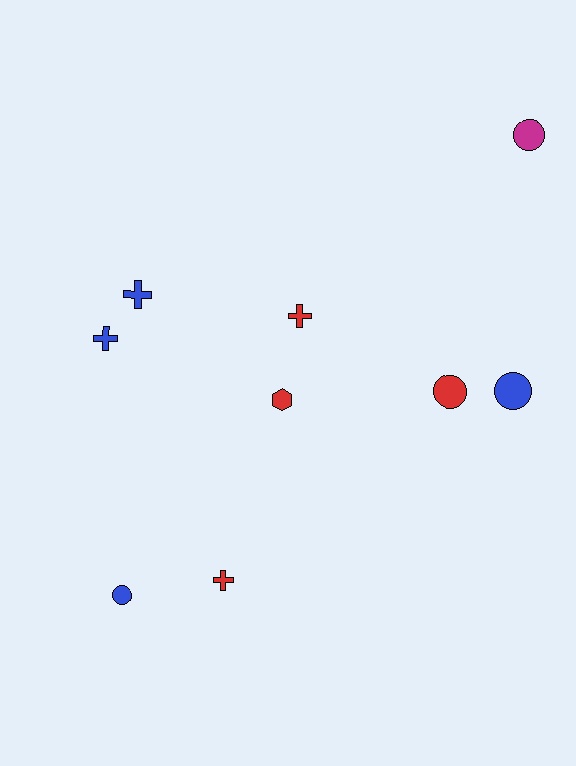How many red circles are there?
There is 1 red circle.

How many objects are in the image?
There are 9 objects.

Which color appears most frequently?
Blue, with 4 objects.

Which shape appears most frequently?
Circle, with 4 objects.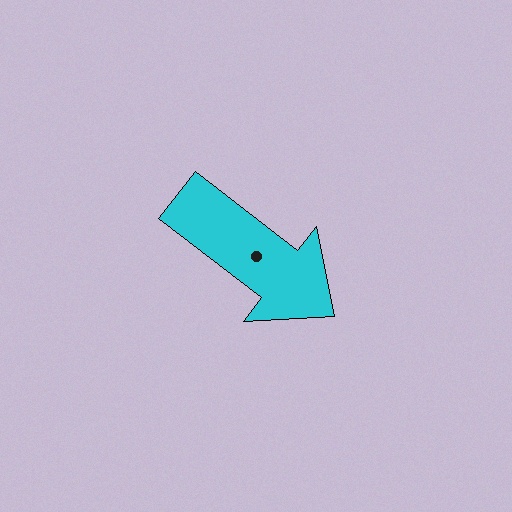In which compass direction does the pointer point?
Southeast.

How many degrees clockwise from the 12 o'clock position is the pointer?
Approximately 128 degrees.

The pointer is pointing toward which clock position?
Roughly 4 o'clock.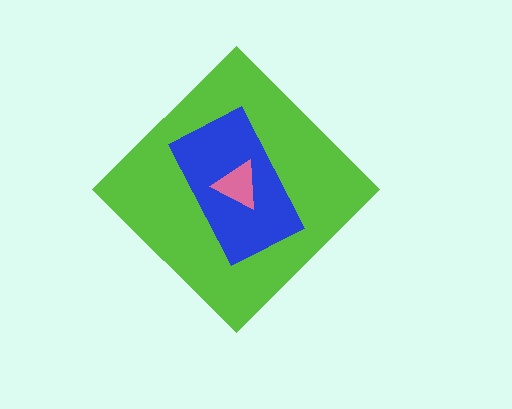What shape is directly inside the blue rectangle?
The pink triangle.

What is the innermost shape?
The pink triangle.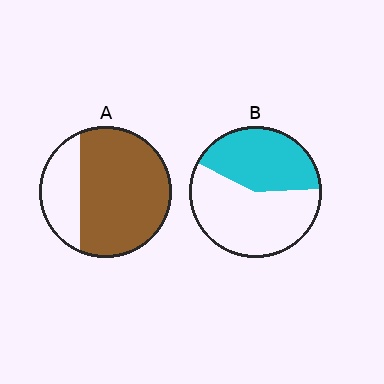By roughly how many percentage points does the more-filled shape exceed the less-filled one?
By roughly 30 percentage points (A over B).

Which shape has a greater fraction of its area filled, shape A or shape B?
Shape A.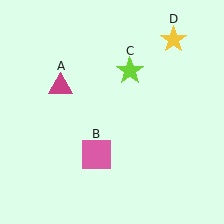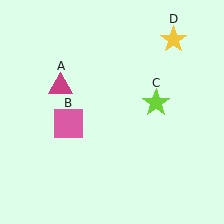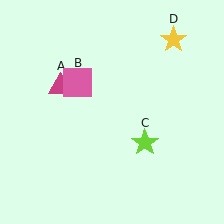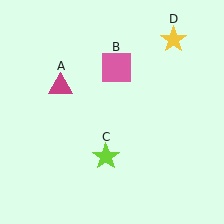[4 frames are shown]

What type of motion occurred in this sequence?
The pink square (object B), lime star (object C) rotated clockwise around the center of the scene.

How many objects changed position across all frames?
2 objects changed position: pink square (object B), lime star (object C).